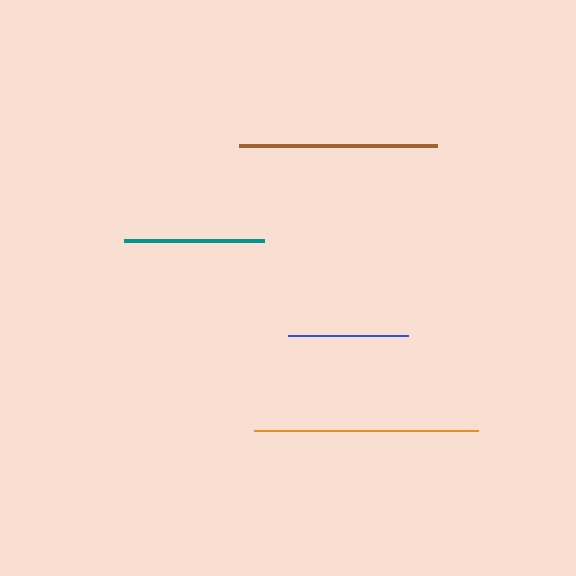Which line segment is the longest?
The orange line is the longest at approximately 225 pixels.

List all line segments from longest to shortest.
From longest to shortest: orange, brown, teal, blue.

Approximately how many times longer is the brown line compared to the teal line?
The brown line is approximately 1.4 times the length of the teal line.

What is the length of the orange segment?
The orange segment is approximately 225 pixels long.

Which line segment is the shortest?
The blue line is the shortest at approximately 120 pixels.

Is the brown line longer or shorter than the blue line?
The brown line is longer than the blue line.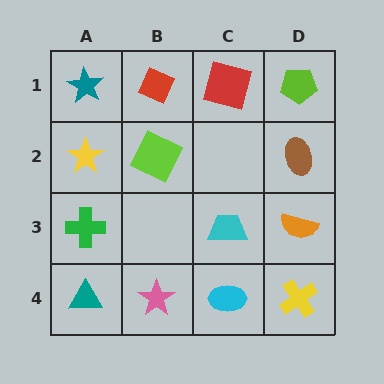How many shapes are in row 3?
3 shapes.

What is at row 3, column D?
An orange semicircle.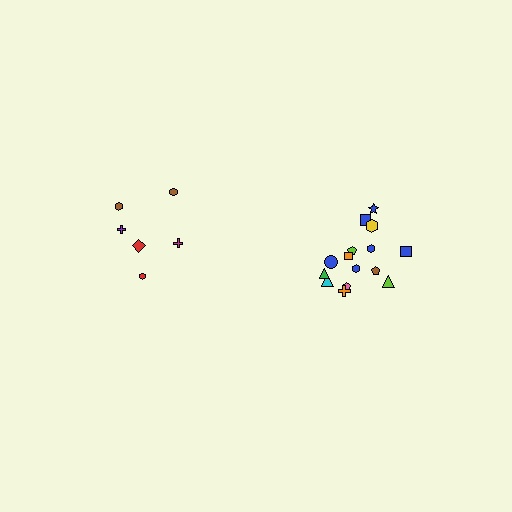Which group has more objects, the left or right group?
The right group.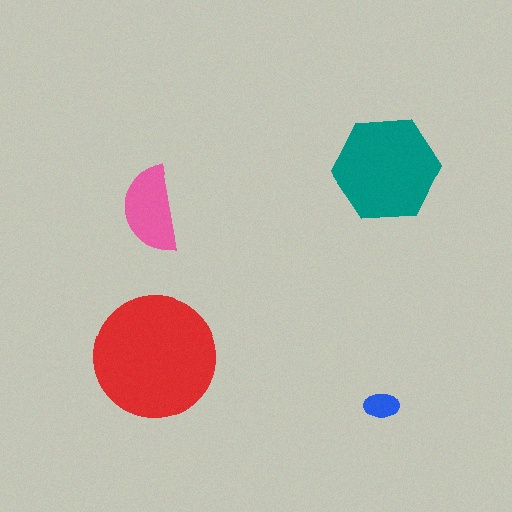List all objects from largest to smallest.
The red circle, the teal hexagon, the pink semicircle, the blue ellipse.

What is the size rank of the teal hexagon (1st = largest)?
2nd.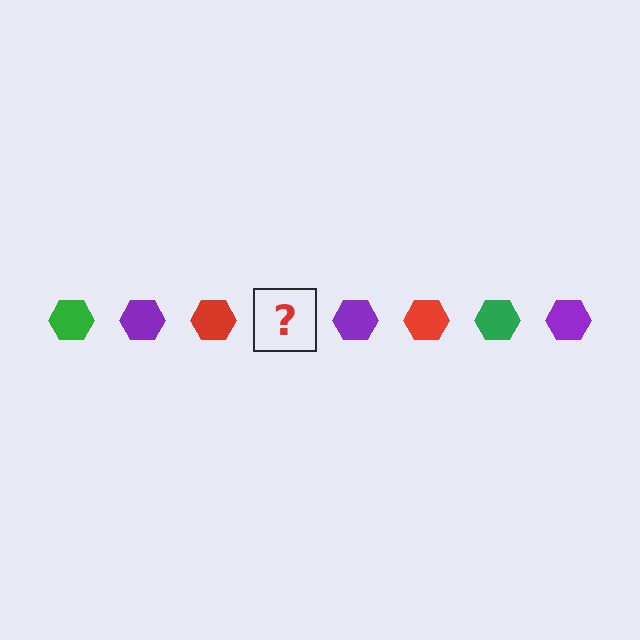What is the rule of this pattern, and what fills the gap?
The rule is that the pattern cycles through green, purple, red hexagons. The gap should be filled with a green hexagon.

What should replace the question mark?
The question mark should be replaced with a green hexagon.